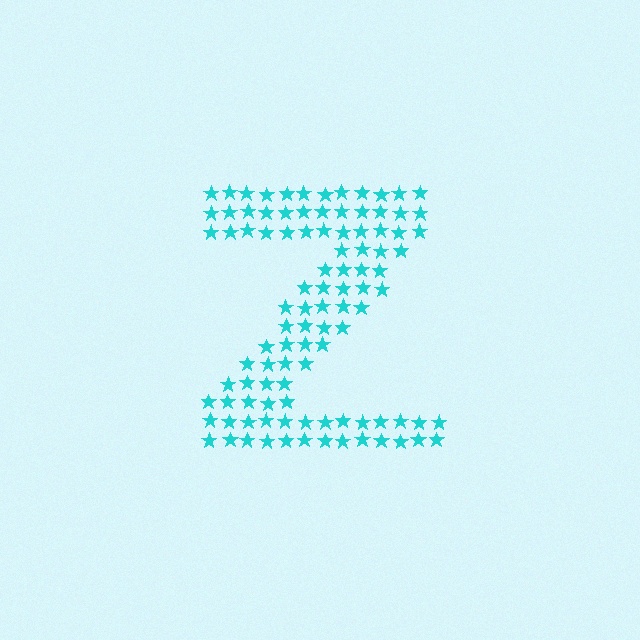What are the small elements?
The small elements are stars.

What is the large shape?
The large shape is the letter Z.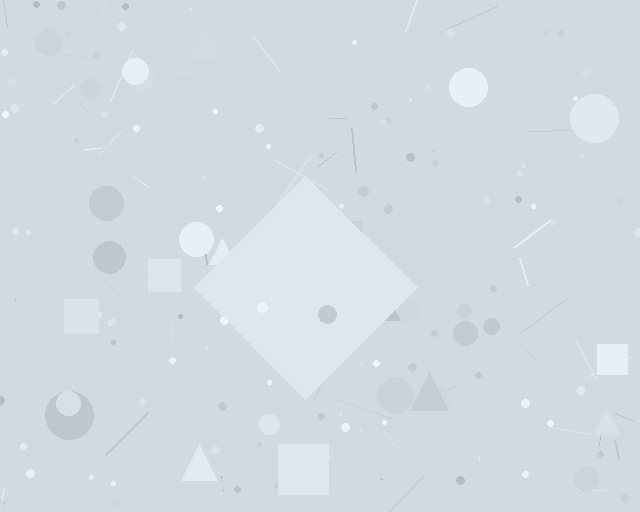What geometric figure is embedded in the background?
A diamond is embedded in the background.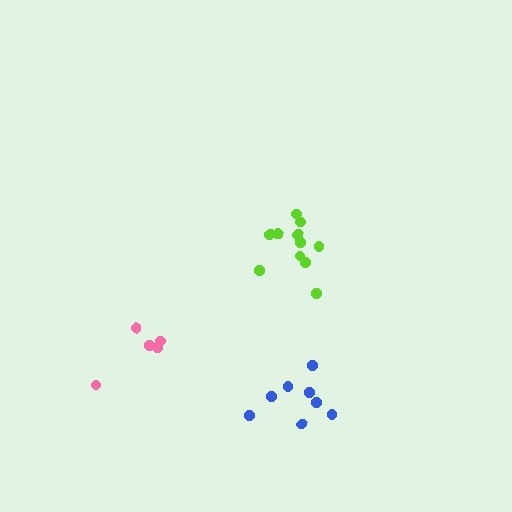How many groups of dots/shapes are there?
There are 3 groups.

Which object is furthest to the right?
The blue cluster is rightmost.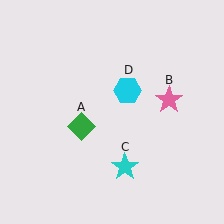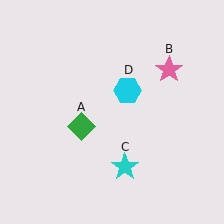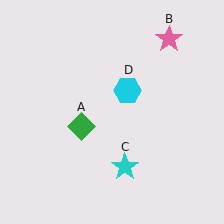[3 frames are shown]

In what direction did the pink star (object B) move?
The pink star (object B) moved up.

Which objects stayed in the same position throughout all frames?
Green diamond (object A) and cyan star (object C) and cyan hexagon (object D) remained stationary.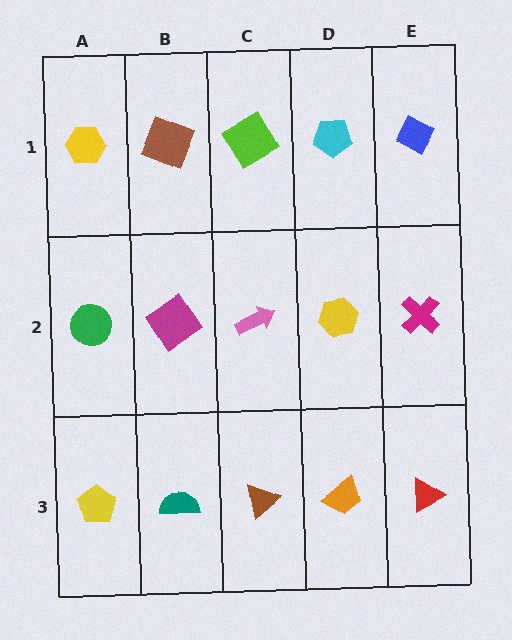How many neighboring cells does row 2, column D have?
4.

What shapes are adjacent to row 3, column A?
A green circle (row 2, column A), a teal semicircle (row 3, column B).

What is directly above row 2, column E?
A blue diamond.